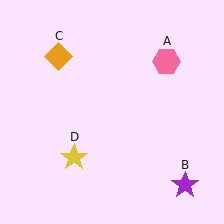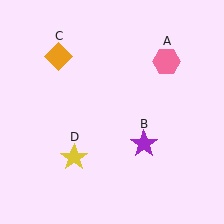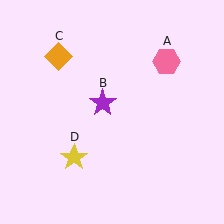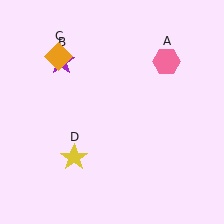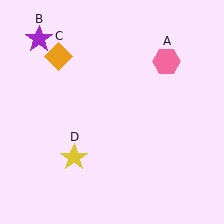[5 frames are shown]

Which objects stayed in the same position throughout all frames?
Pink hexagon (object A) and orange diamond (object C) and yellow star (object D) remained stationary.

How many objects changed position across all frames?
1 object changed position: purple star (object B).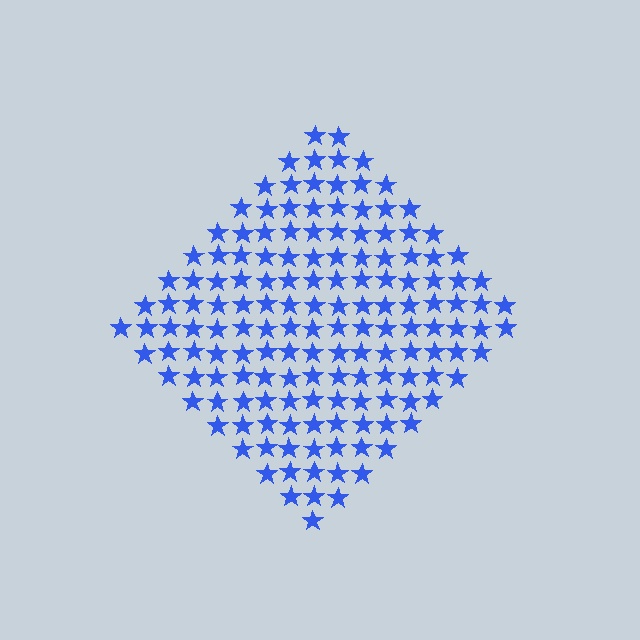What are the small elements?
The small elements are stars.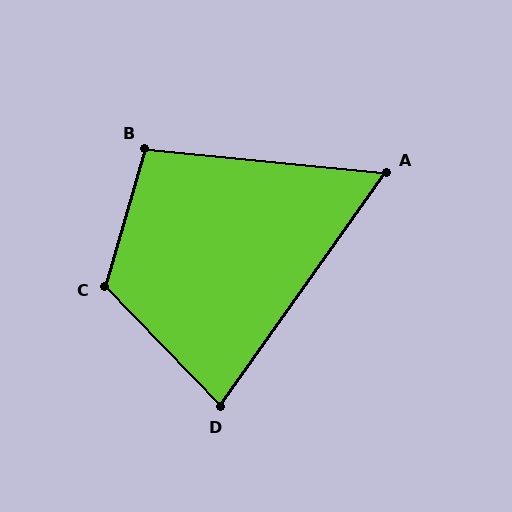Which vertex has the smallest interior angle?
A, at approximately 60 degrees.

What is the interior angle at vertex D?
Approximately 79 degrees (acute).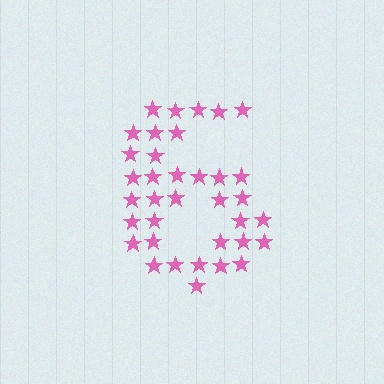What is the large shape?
The large shape is the digit 6.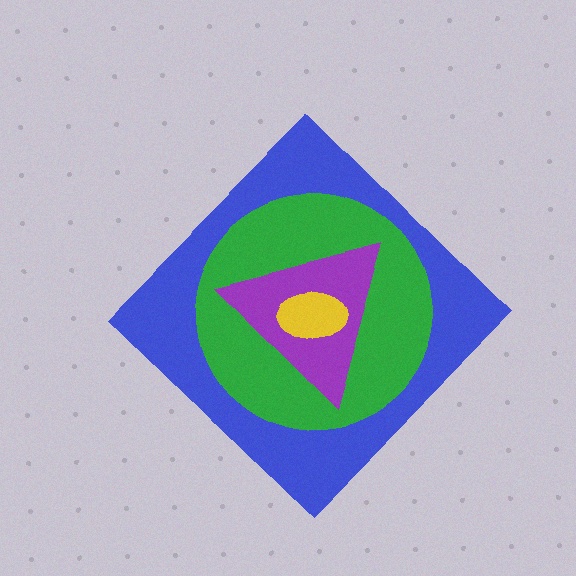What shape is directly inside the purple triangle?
The yellow ellipse.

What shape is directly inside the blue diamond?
The green circle.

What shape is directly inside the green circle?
The purple triangle.